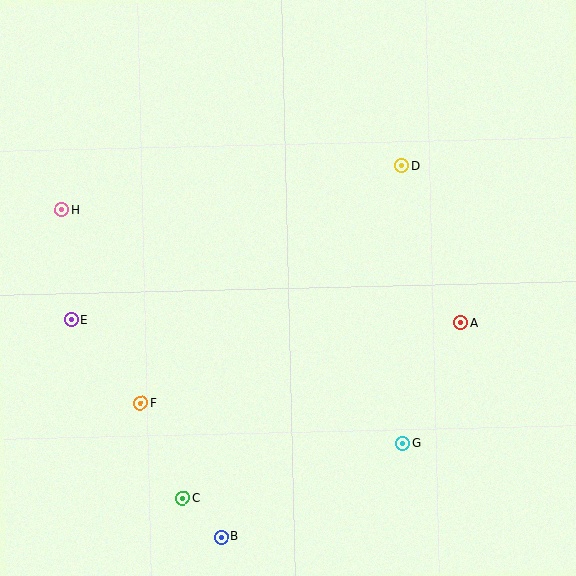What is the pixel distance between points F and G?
The distance between F and G is 265 pixels.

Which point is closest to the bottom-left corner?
Point C is closest to the bottom-left corner.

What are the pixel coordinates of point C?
Point C is at (183, 498).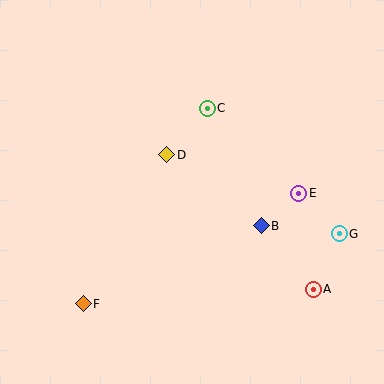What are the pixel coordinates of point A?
Point A is at (313, 289).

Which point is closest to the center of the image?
Point D at (167, 155) is closest to the center.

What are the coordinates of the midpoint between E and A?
The midpoint between E and A is at (306, 241).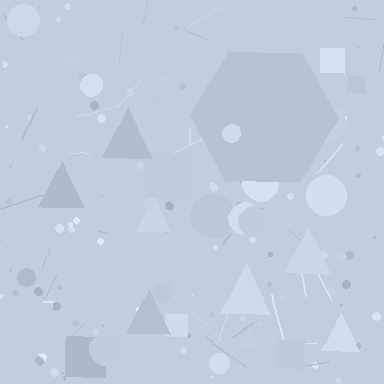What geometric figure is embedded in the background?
A hexagon is embedded in the background.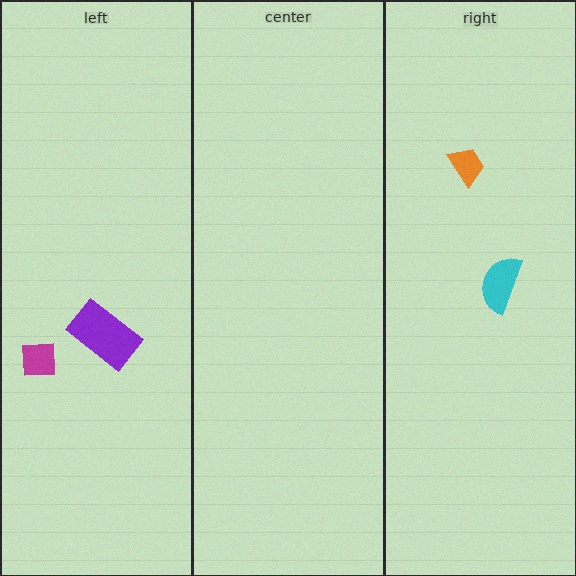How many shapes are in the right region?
2.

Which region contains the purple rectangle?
The left region.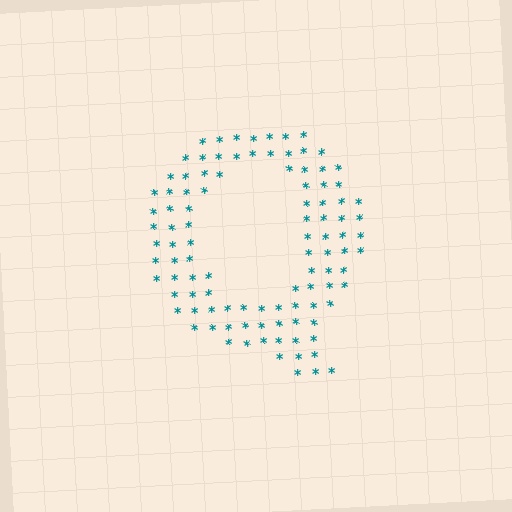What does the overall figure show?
The overall figure shows the letter Q.